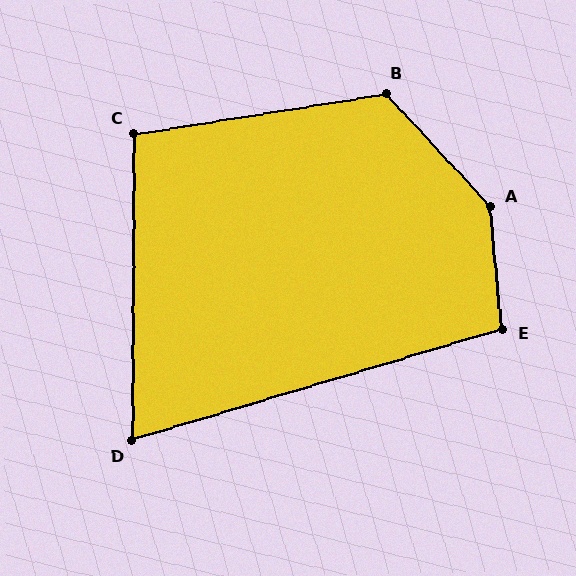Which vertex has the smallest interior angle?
D, at approximately 73 degrees.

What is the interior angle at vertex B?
Approximately 123 degrees (obtuse).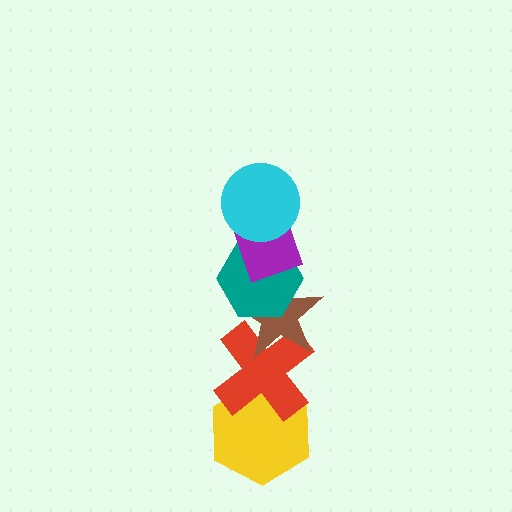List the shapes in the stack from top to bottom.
From top to bottom: the cyan circle, the purple rectangle, the teal hexagon, the brown star, the red cross, the yellow hexagon.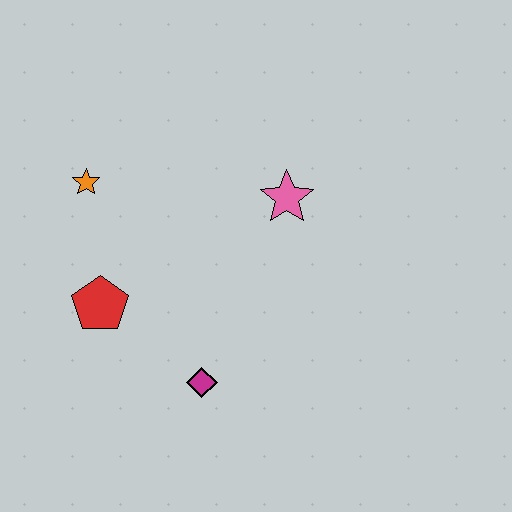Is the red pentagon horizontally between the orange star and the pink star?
Yes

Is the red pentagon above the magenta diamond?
Yes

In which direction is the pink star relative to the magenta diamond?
The pink star is above the magenta diamond.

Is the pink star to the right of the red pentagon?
Yes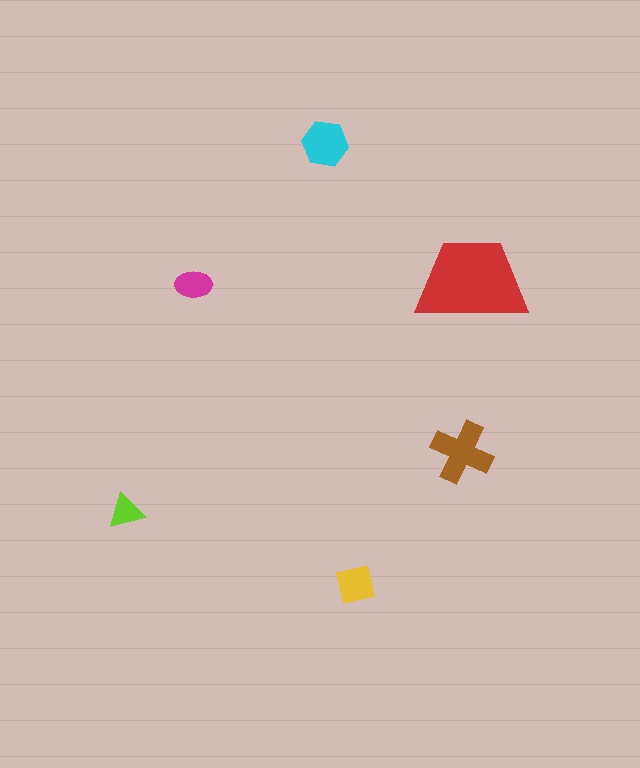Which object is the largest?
The red trapezoid.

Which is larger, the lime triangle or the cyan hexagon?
The cyan hexagon.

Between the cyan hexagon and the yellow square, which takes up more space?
The cyan hexagon.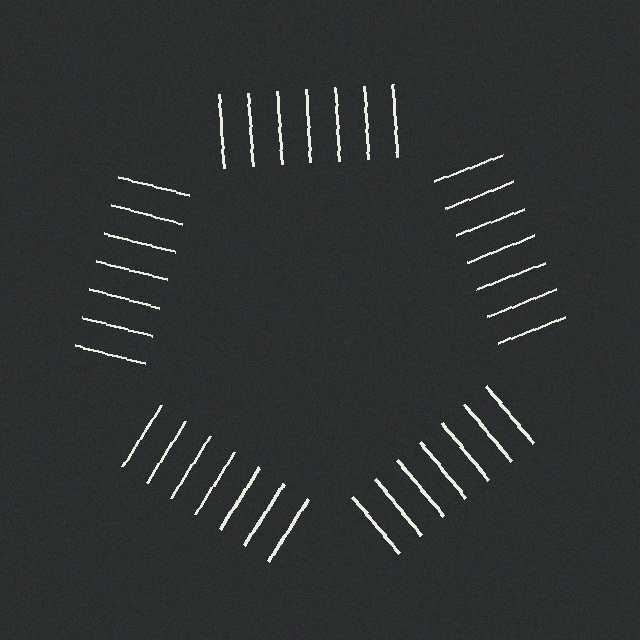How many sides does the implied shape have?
5 sides — the line-ends trace a pentagon.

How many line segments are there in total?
35 — 7 along each of the 5 edges.